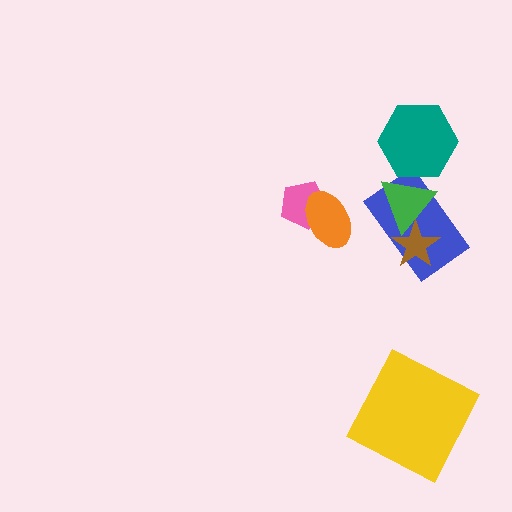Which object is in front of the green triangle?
The teal hexagon is in front of the green triangle.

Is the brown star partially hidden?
Yes, it is partially covered by another shape.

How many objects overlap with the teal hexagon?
1 object overlaps with the teal hexagon.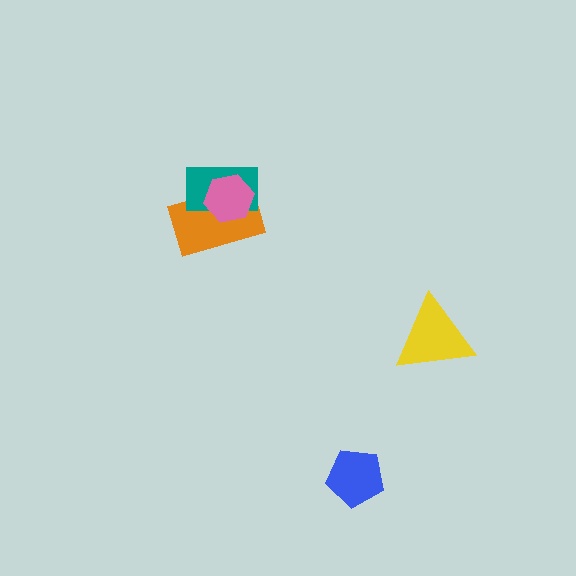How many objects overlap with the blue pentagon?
0 objects overlap with the blue pentagon.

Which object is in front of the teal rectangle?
The pink hexagon is in front of the teal rectangle.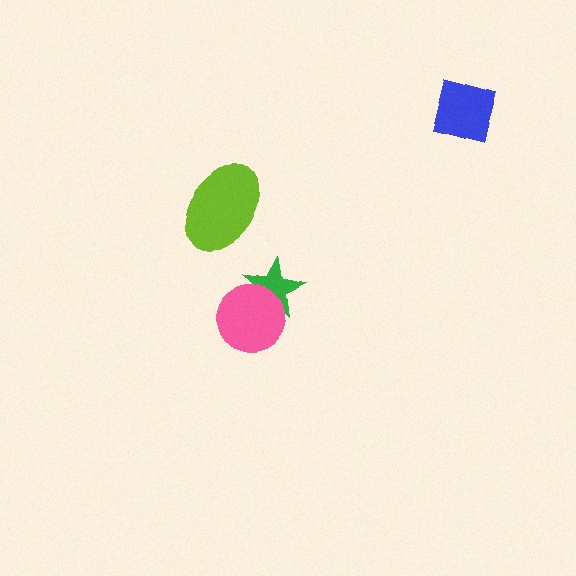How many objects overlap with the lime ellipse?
0 objects overlap with the lime ellipse.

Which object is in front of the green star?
The pink circle is in front of the green star.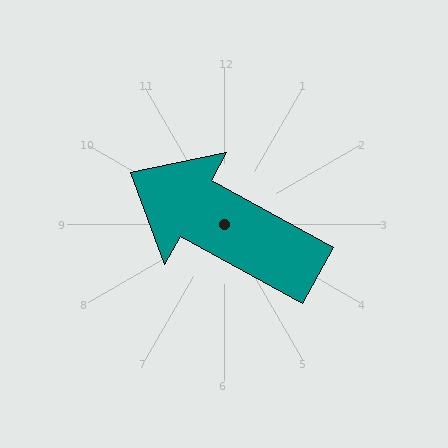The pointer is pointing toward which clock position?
Roughly 10 o'clock.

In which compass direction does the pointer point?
Northwest.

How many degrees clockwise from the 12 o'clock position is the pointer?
Approximately 299 degrees.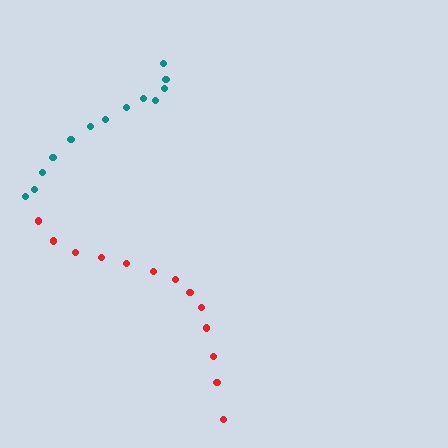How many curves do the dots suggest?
There are 2 distinct paths.